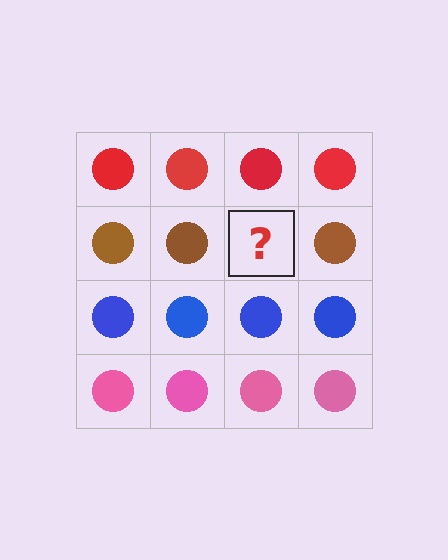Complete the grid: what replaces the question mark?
The question mark should be replaced with a brown circle.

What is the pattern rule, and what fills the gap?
The rule is that each row has a consistent color. The gap should be filled with a brown circle.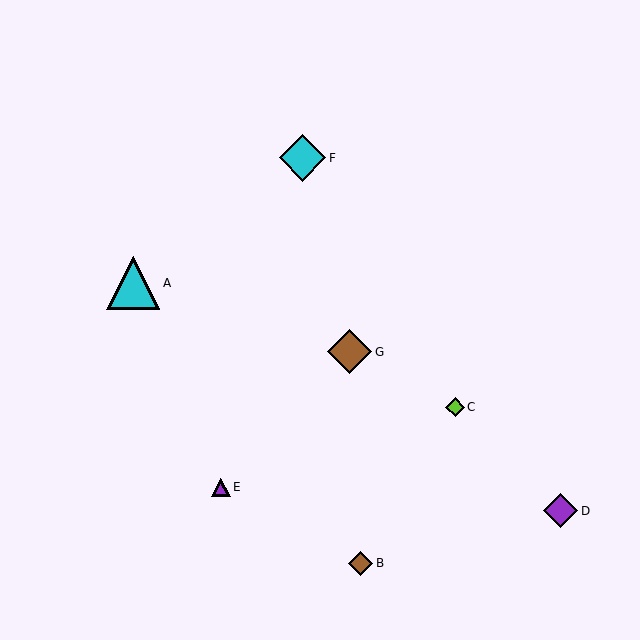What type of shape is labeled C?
Shape C is a lime diamond.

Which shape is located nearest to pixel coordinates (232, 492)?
The purple triangle (labeled E) at (221, 487) is nearest to that location.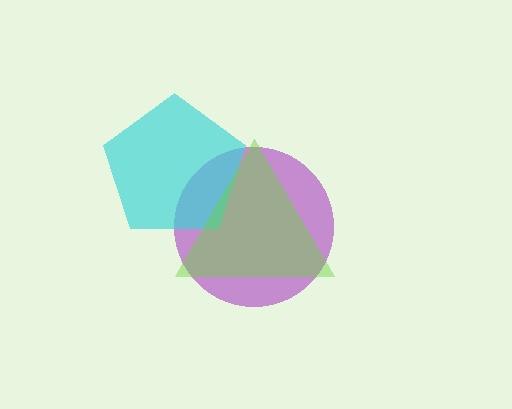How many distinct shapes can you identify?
There are 3 distinct shapes: a purple circle, a cyan pentagon, a lime triangle.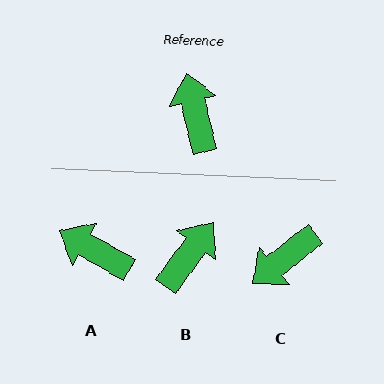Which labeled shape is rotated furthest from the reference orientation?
C, about 115 degrees away.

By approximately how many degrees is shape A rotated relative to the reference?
Approximately 48 degrees counter-clockwise.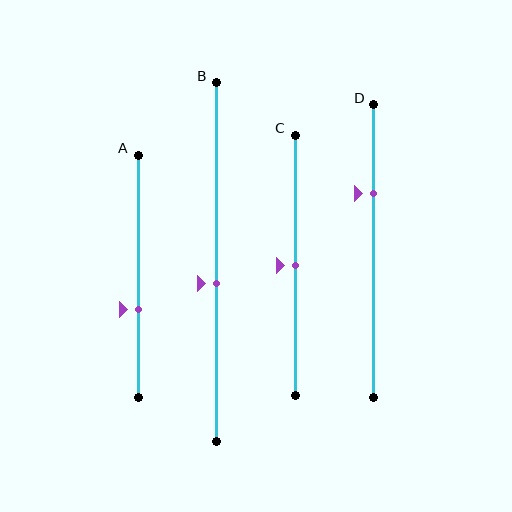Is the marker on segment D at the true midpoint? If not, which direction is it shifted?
No, the marker on segment D is shifted upward by about 20% of the segment length.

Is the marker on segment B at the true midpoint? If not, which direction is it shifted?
No, the marker on segment B is shifted downward by about 6% of the segment length.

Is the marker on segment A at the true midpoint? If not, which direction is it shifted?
No, the marker on segment A is shifted downward by about 14% of the segment length.